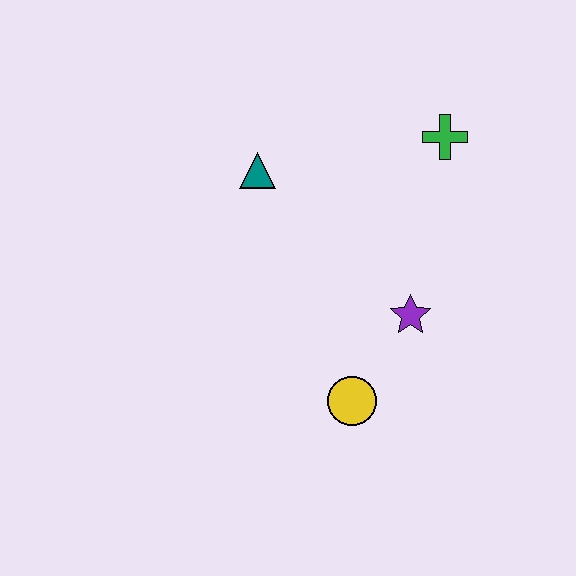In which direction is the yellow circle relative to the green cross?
The yellow circle is below the green cross.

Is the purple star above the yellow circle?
Yes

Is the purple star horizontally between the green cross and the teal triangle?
Yes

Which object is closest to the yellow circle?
The purple star is closest to the yellow circle.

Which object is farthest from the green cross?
The yellow circle is farthest from the green cross.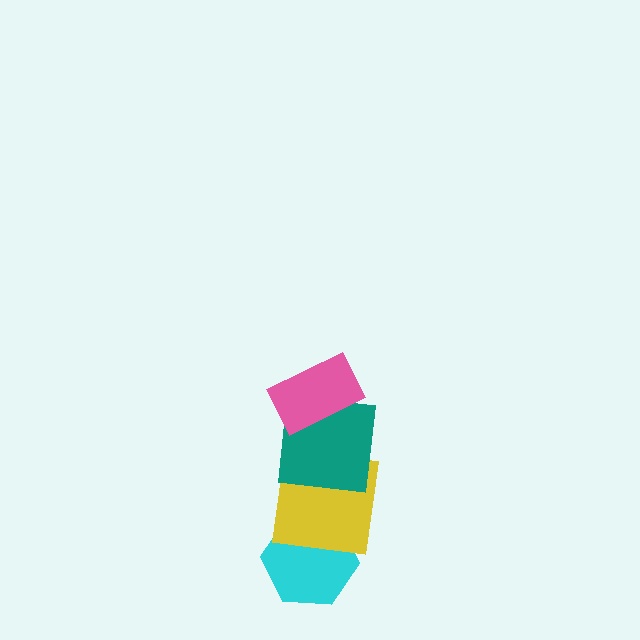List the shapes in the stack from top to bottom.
From top to bottom: the pink rectangle, the teal square, the yellow square, the cyan hexagon.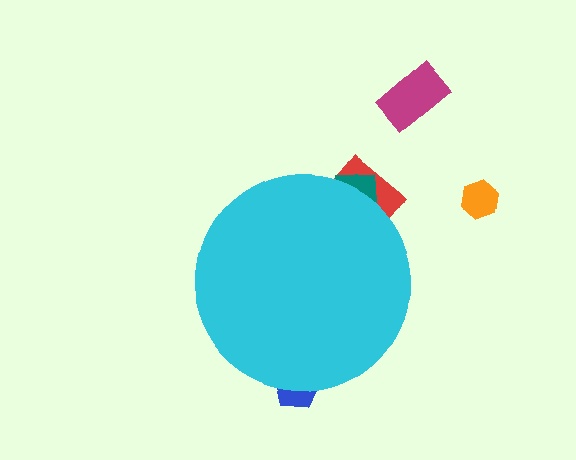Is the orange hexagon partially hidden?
No, the orange hexagon is fully visible.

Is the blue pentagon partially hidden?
Yes, the blue pentagon is partially hidden behind the cyan circle.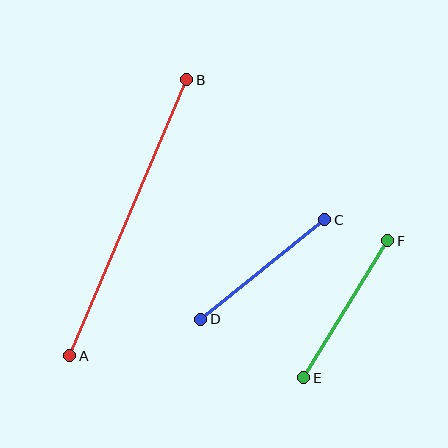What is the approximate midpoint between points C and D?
The midpoint is at approximately (263, 270) pixels.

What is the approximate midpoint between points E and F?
The midpoint is at approximately (346, 309) pixels.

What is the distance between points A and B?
The distance is approximately 300 pixels.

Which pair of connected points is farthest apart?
Points A and B are farthest apart.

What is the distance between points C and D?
The distance is approximately 159 pixels.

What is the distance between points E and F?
The distance is approximately 161 pixels.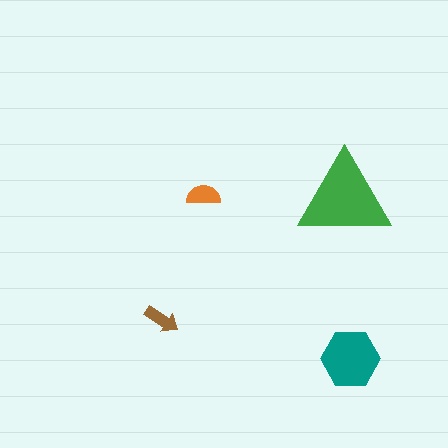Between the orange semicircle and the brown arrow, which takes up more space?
The orange semicircle.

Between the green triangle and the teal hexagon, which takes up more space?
The green triangle.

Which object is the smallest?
The brown arrow.